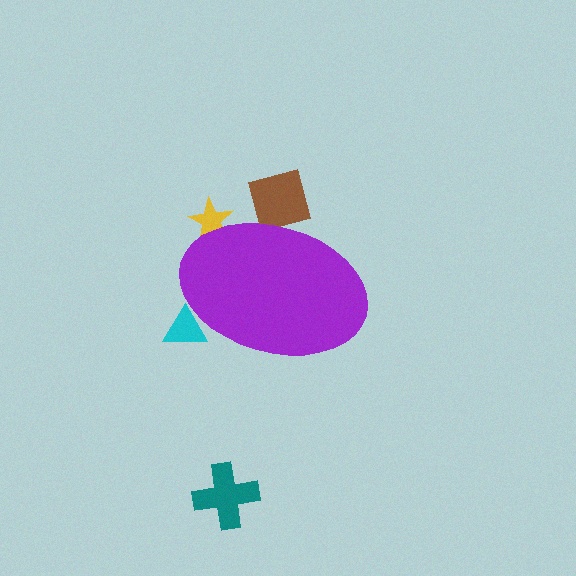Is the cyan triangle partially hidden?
Yes, the cyan triangle is partially hidden behind the purple ellipse.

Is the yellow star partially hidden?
Yes, the yellow star is partially hidden behind the purple ellipse.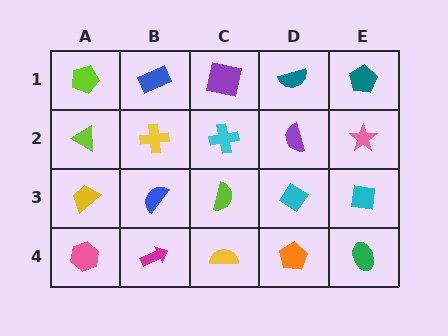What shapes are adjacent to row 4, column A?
A yellow trapezoid (row 3, column A), a magenta arrow (row 4, column B).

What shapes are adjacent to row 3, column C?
A cyan cross (row 2, column C), a yellow semicircle (row 4, column C), a blue semicircle (row 3, column B), a cyan diamond (row 3, column D).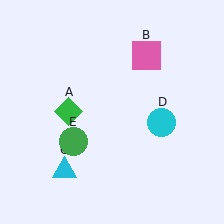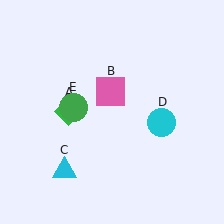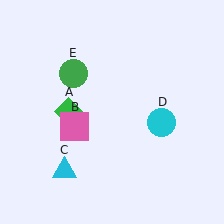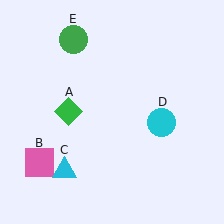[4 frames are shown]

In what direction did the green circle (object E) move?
The green circle (object E) moved up.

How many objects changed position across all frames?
2 objects changed position: pink square (object B), green circle (object E).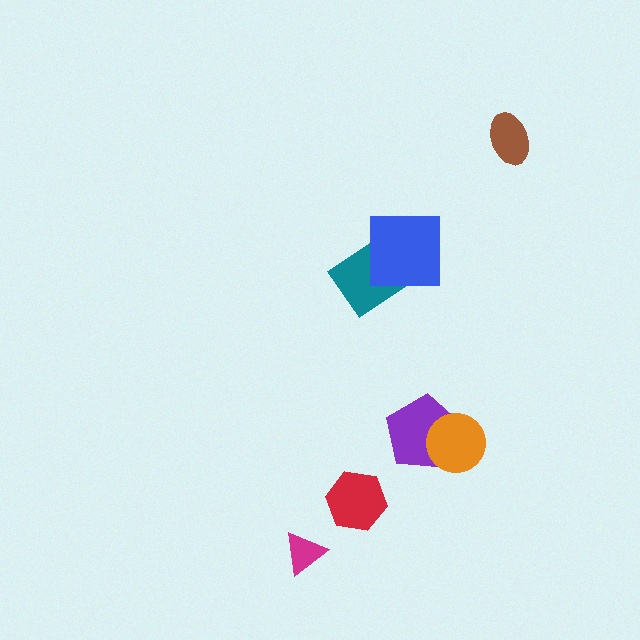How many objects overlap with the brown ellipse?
0 objects overlap with the brown ellipse.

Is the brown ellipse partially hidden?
No, no other shape covers it.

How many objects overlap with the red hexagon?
0 objects overlap with the red hexagon.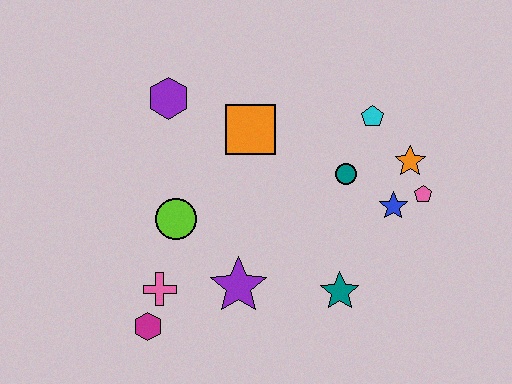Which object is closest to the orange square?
The purple hexagon is closest to the orange square.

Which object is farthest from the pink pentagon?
The magenta hexagon is farthest from the pink pentagon.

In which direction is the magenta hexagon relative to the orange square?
The magenta hexagon is below the orange square.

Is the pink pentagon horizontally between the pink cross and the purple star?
No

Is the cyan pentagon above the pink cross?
Yes